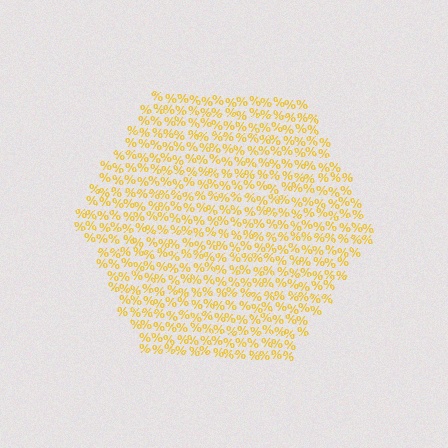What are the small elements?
The small elements are percent signs.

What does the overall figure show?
The overall figure shows a hexagon.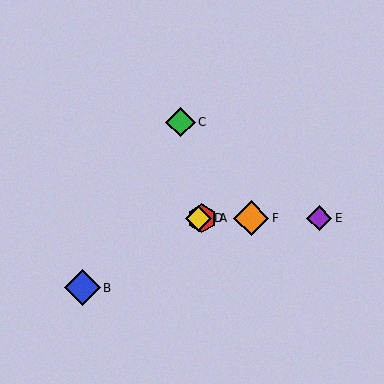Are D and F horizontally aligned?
Yes, both are at y≈218.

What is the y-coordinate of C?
Object C is at y≈122.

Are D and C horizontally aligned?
No, D is at y≈218 and C is at y≈122.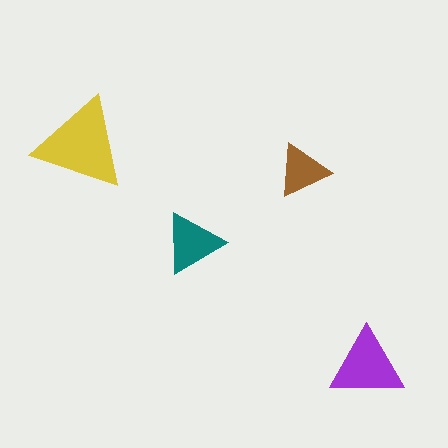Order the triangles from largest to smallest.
the yellow one, the purple one, the teal one, the brown one.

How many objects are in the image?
There are 4 objects in the image.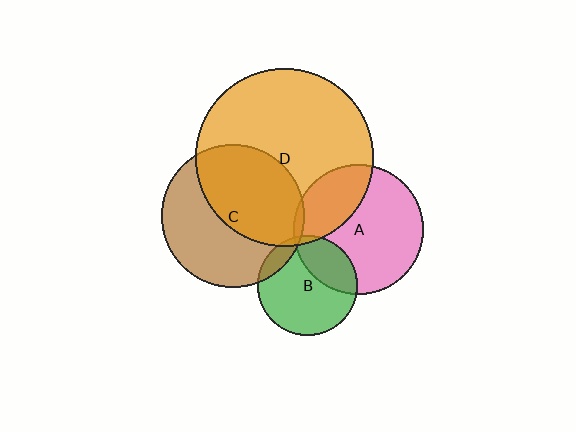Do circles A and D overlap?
Yes.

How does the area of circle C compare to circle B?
Approximately 2.1 times.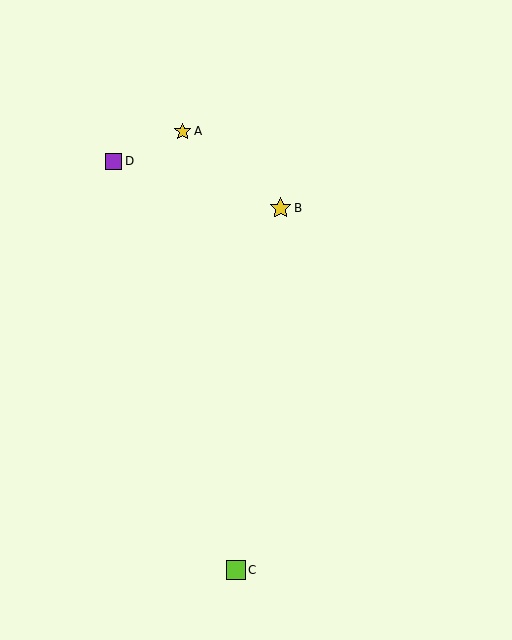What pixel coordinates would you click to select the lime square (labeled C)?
Click at (236, 570) to select the lime square C.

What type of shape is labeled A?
Shape A is a yellow star.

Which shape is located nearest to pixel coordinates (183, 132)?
The yellow star (labeled A) at (183, 131) is nearest to that location.